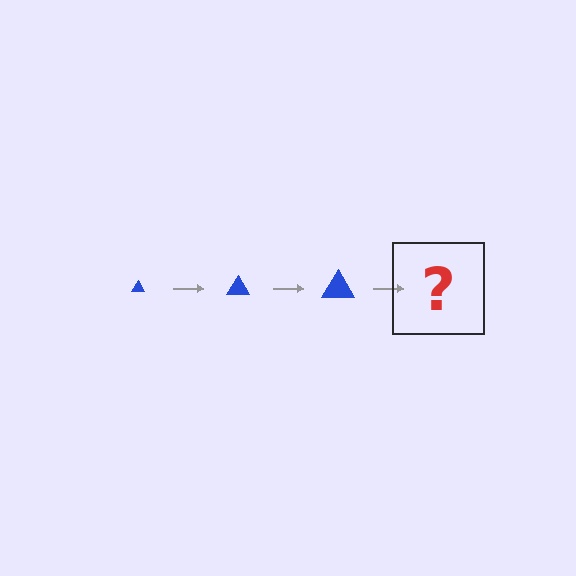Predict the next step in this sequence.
The next step is a blue triangle, larger than the previous one.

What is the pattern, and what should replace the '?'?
The pattern is that the triangle gets progressively larger each step. The '?' should be a blue triangle, larger than the previous one.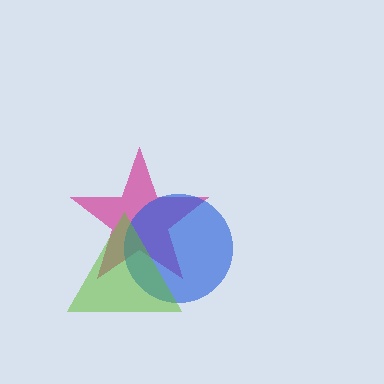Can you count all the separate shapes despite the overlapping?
Yes, there are 3 separate shapes.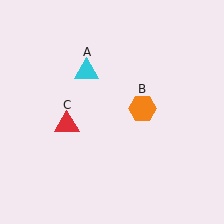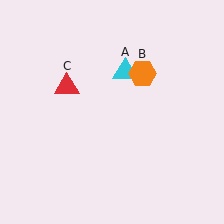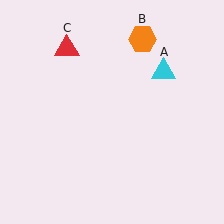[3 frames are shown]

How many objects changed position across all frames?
3 objects changed position: cyan triangle (object A), orange hexagon (object B), red triangle (object C).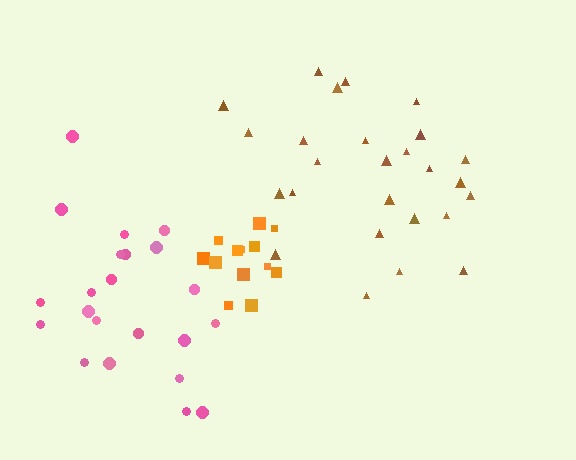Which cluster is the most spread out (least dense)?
Pink.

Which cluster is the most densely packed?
Orange.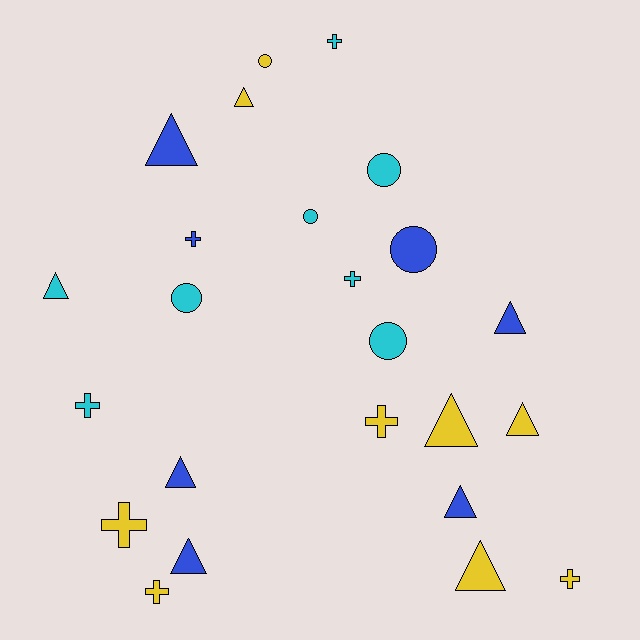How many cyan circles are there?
There are 4 cyan circles.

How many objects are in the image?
There are 24 objects.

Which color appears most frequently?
Yellow, with 9 objects.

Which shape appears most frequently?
Triangle, with 10 objects.